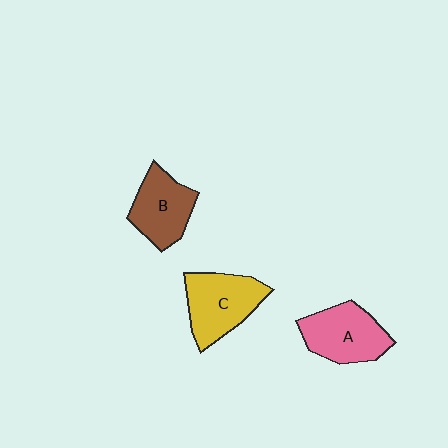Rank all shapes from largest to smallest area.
From largest to smallest: C (yellow), A (pink), B (brown).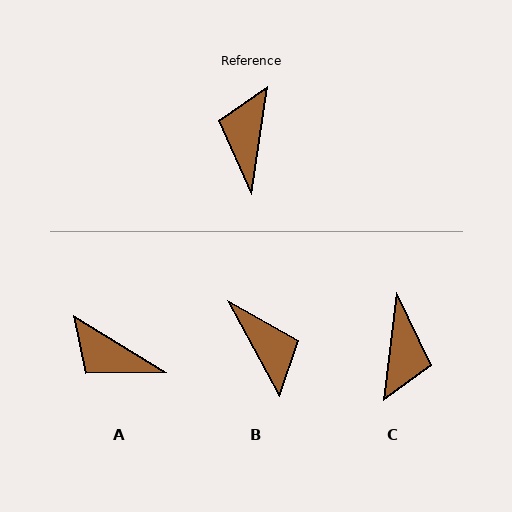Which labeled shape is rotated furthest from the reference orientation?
C, about 178 degrees away.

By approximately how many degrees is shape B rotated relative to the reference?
Approximately 143 degrees clockwise.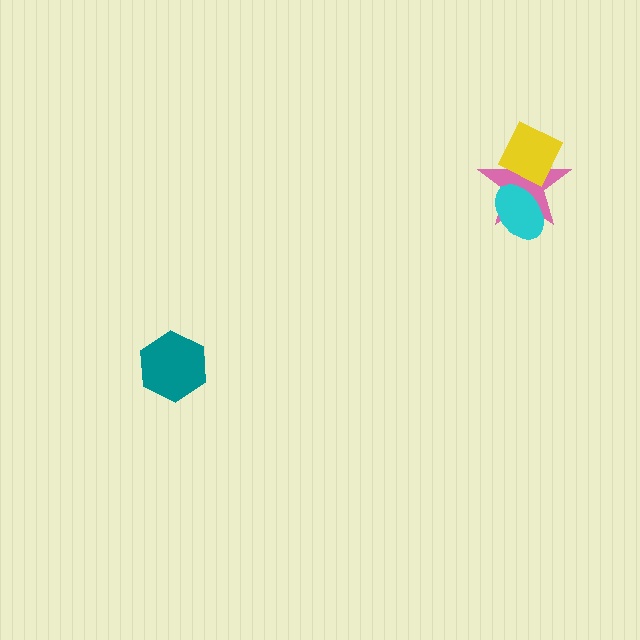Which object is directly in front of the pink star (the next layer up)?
The yellow diamond is directly in front of the pink star.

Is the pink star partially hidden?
Yes, it is partially covered by another shape.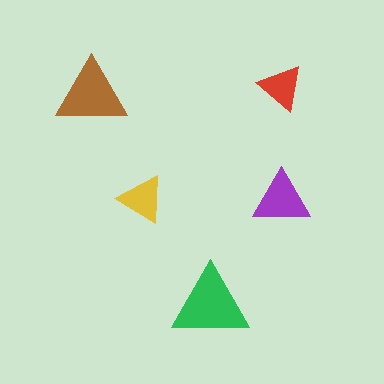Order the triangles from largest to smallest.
the green one, the brown one, the purple one, the yellow one, the red one.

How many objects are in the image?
There are 5 objects in the image.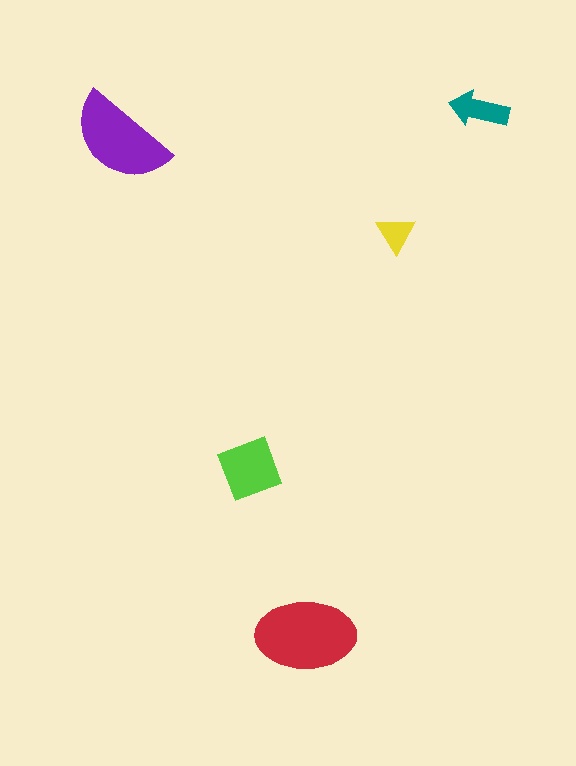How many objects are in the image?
There are 5 objects in the image.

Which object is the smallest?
The yellow triangle.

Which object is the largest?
The red ellipse.